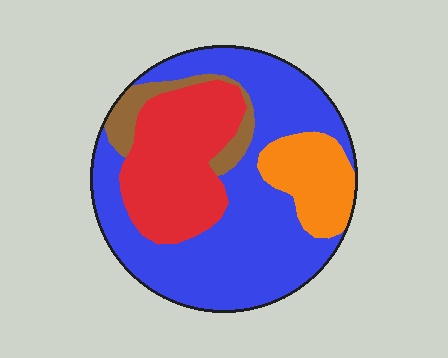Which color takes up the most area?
Blue, at roughly 55%.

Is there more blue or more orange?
Blue.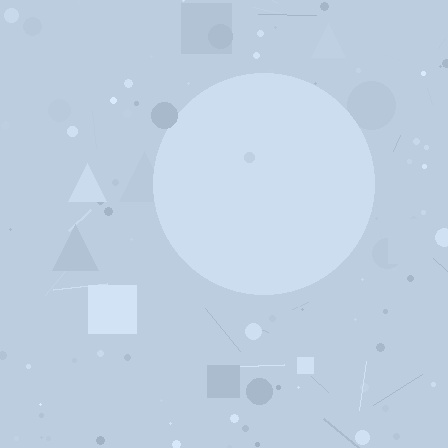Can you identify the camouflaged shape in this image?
The camouflaged shape is a circle.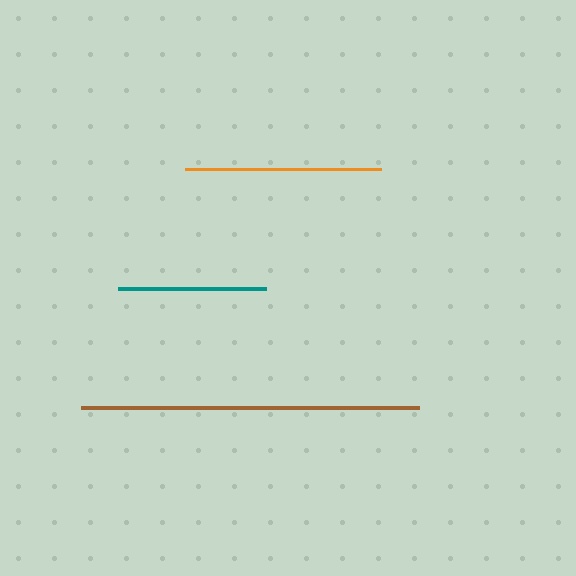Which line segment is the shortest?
The teal line is the shortest at approximately 148 pixels.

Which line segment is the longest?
The brown line is the longest at approximately 338 pixels.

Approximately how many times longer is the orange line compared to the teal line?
The orange line is approximately 1.3 times the length of the teal line.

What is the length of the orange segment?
The orange segment is approximately 196 pixels long.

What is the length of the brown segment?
The brown segment is approximately 338 pixels long.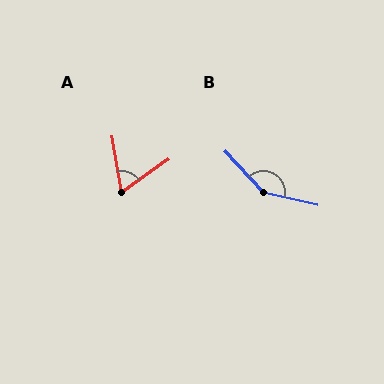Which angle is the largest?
B, at approximately 146 degrees.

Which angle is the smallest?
A, at approximately 65 degrees.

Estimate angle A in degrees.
Approximately 65 degrees.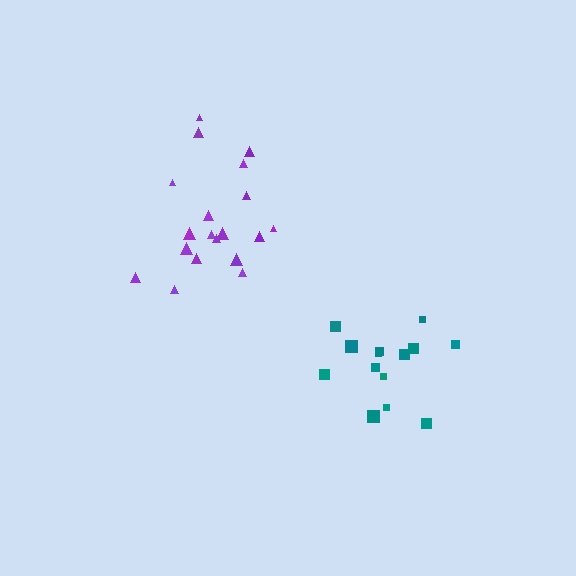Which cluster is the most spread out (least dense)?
Purple.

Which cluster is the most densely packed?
Teal.